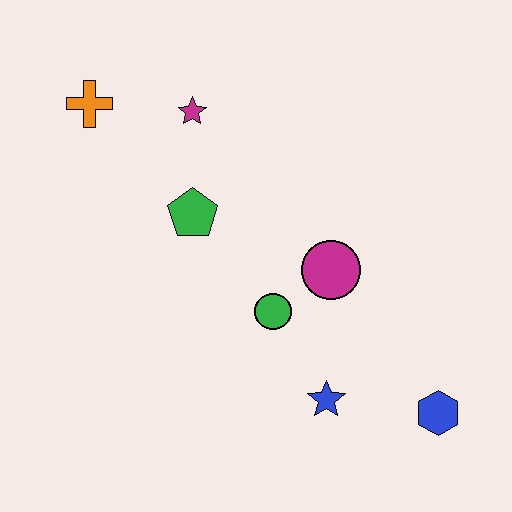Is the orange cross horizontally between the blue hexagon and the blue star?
No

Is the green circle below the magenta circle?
Yes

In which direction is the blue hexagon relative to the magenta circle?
The blue hexagon is below the magenta circle.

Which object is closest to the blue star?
The green circle is closest to the blue star.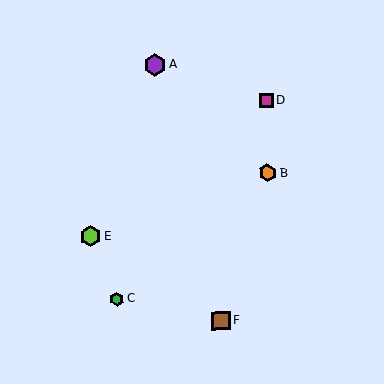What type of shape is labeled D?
Shape D is a magenta square.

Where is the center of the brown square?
The center of the brown square is at (221, 321).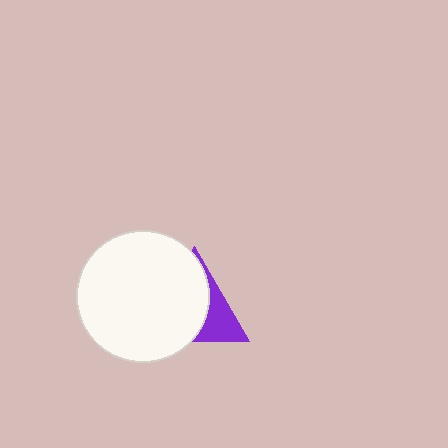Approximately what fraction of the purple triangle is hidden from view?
Roughly 66% of the purple triangle is hidden behind the white circle.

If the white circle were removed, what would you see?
You would see the complete purple triangle.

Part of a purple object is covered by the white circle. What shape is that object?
It is a triangle.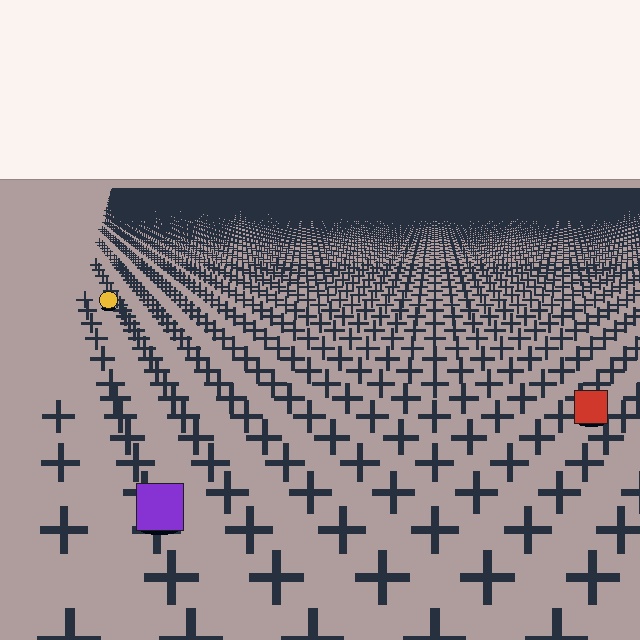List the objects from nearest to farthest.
From nearest to farthest: the purple square, the red square, the yellow circle.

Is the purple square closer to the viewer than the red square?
Yes. The purple square is closer — you can tell from the texture gradient: the ground texture is coarser near it.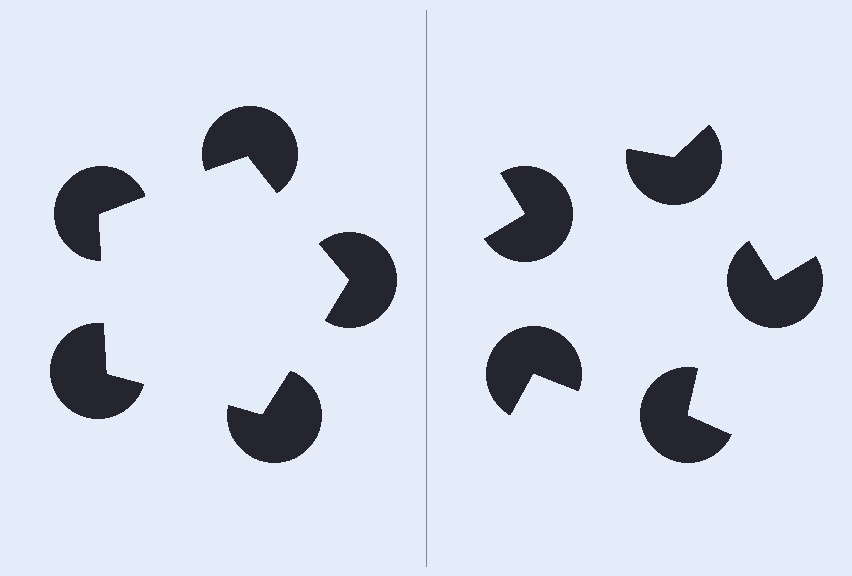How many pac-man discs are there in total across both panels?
10 — 5 on each side.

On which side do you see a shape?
An illusory pentagon appears on the left side. On the right side the wedge cuts are rotated, so no coherent shape forms.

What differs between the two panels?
The pac-man discs are positioned identically on both sides; only the wedge orientations differ. On the left they align to a pentagon; on the right they are misaligned.